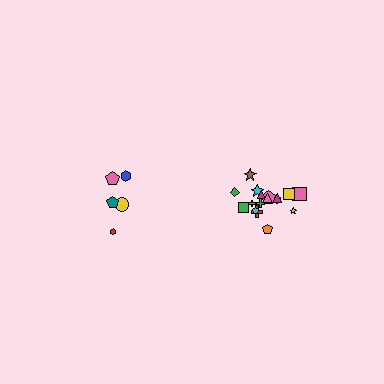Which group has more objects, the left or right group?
The right group.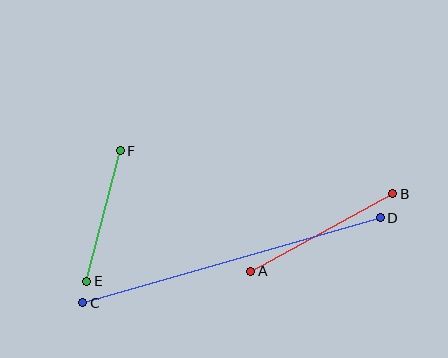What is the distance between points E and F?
The distance is approximately 135 pixels.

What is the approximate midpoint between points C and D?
The midpoint is at approximately (232, 260) pixels.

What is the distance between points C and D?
The distance is approximately 310 pixels.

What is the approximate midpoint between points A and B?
The midpoint is at approximately (322, 232) pixels.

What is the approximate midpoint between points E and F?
The midpoint is at approximately (104, 216) pixels.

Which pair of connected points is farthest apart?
Points C and D are farthest apart.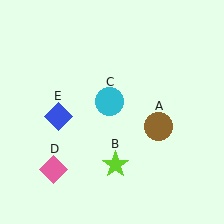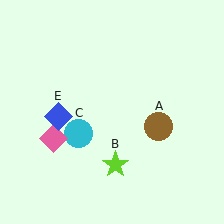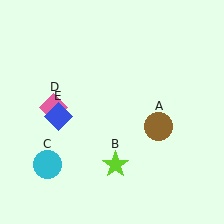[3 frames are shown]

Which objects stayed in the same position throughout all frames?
Brown circle (object A) and lime star (object B) and blue diamond (object E) remained stationary.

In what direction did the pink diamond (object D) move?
The pink diamond (object D) moved up.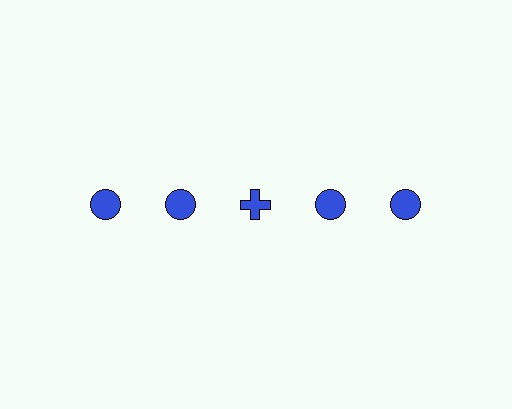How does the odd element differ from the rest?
It has a different shape: cross instead of circle.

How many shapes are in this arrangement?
There are 5 shapes arranged in a grid pattern.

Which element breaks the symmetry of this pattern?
The blue cross in the top row, center column breaks the symmetry. All other shapes are blue circles.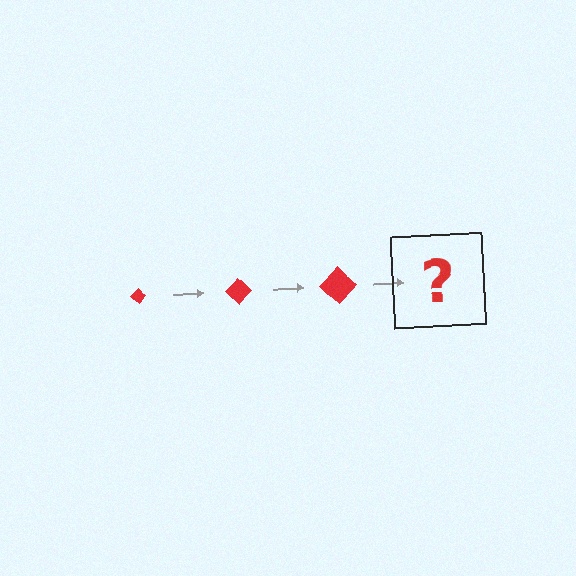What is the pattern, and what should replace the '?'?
The pattern is that the diamond gets progressively larger each step. The '?' should be a red diamond, larger than the previous one.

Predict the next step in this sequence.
The next step is a red diamond, larger than the previous one.